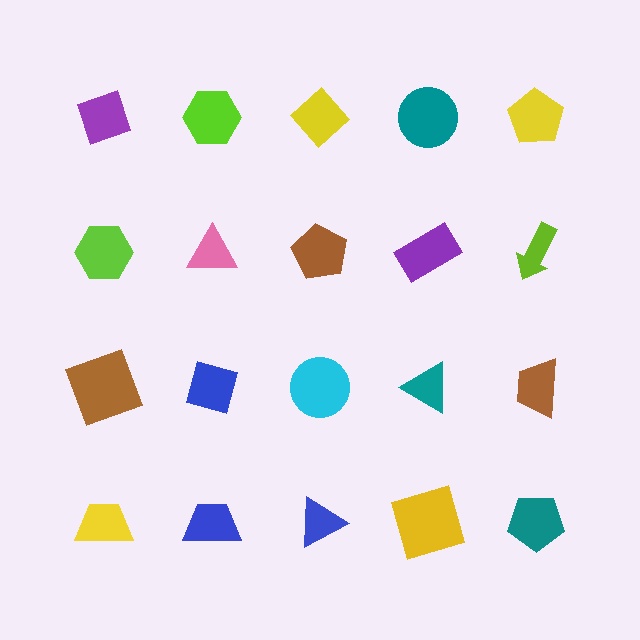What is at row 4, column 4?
A yellow square.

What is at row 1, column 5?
A yellow pentagon.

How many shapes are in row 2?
5 shapes.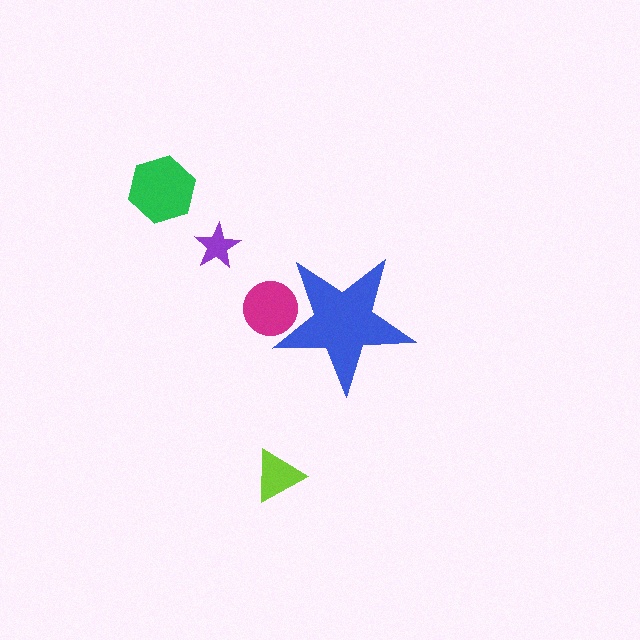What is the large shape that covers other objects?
A blue star.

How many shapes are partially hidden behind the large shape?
1 shape is partially hidden.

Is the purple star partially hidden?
No, the purple star is fully visible.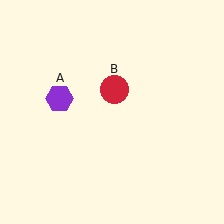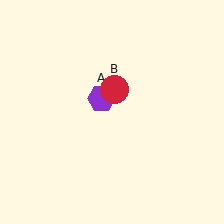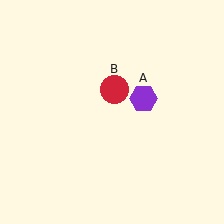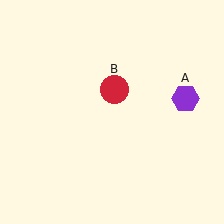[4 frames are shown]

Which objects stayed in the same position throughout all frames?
Red circle (object B) remained stationary.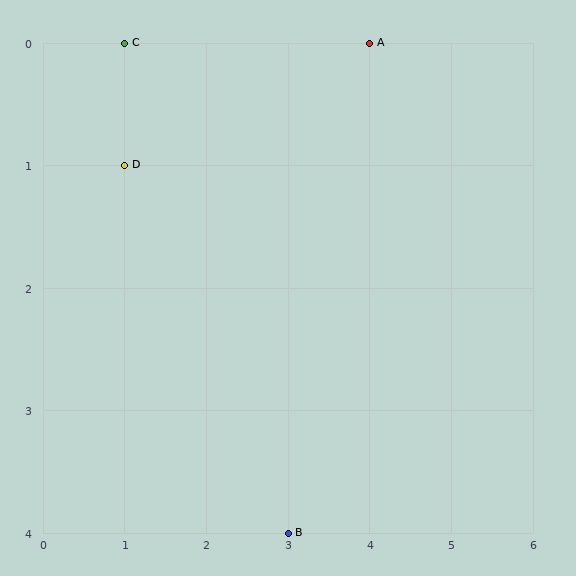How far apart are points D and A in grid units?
Points D and A are 3 columns and 1 row apart (about 3.2 grid units diagonally).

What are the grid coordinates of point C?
Point C is at grid coordinates (1, 0).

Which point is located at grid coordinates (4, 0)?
Point A is at (4, 0).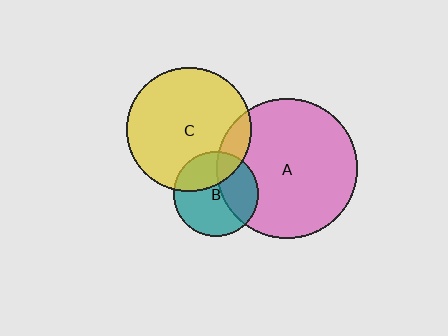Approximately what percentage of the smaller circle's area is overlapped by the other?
Approximately 10%.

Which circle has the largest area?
Circle A (pink).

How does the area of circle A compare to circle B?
Approximately 2.7 times.